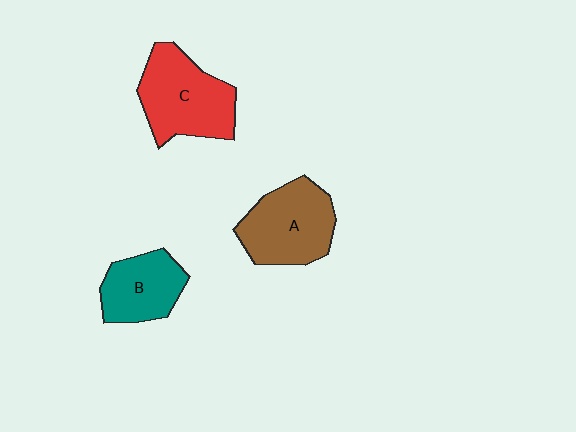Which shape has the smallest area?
Shape B (teal).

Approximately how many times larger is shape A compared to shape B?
Approximately 1.3 times.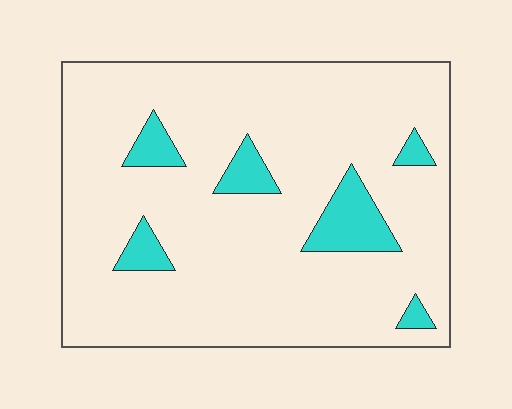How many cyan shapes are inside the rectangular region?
6.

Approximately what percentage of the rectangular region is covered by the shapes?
Approximately 10%.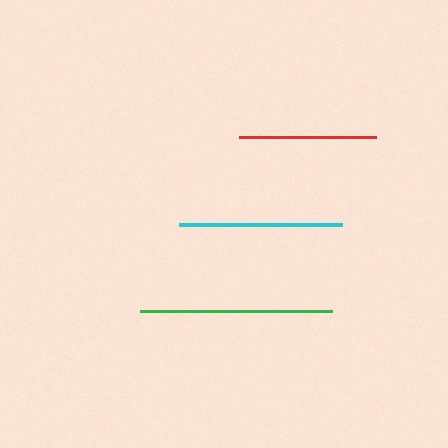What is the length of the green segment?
The green segment is approximately 192 pixels long.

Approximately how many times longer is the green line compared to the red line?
The green line is approximately 1.4 times the length of the red line.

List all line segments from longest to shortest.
From longest to shortest: green, cyan, red.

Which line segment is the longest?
The green line is the longest at approximately 192 pixels.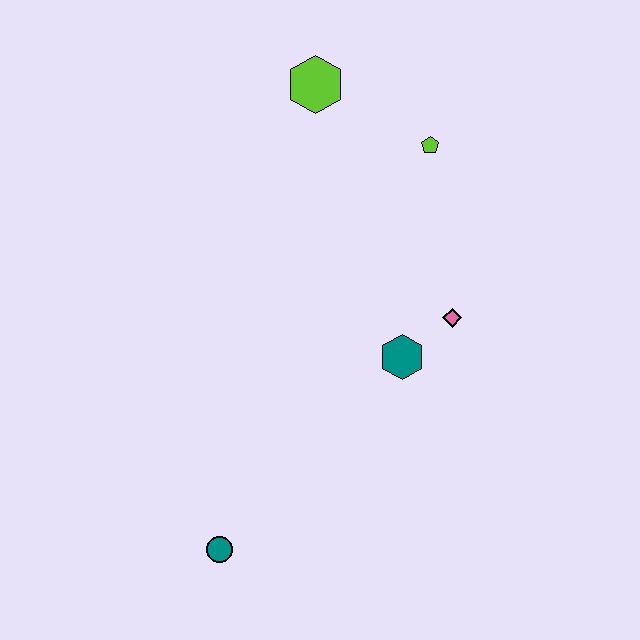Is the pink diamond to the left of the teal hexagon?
No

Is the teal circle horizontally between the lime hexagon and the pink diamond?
No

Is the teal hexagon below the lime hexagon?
Yes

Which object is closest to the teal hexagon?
The pink diamond is closest to the teal hexagon.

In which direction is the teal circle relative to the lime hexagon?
The teal circle is below the lime hexagon.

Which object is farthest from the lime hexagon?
The teal circle is farthest from the lime hexagon.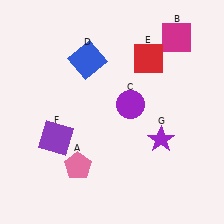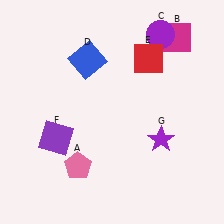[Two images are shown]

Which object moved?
The purple circle (C) moved up.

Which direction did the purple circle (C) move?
The purple circle (C) moved up.